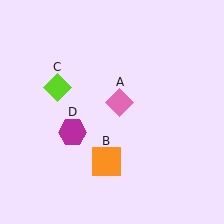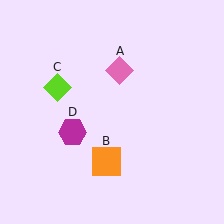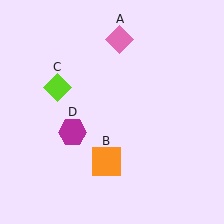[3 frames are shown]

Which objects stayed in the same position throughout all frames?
Orange square (object B) and lime diamond (object C) and magenta hexagon (object D) remained stationary.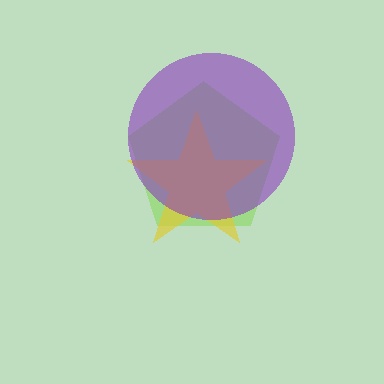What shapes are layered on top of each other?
The layered shapes are: a lime pentagon, a yellow star, a purple circle.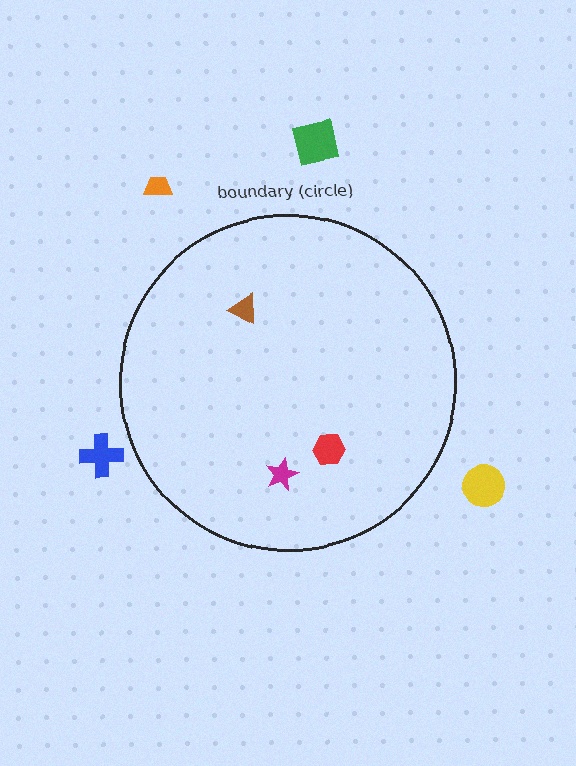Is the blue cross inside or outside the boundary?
Outside.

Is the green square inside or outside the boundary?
Outside.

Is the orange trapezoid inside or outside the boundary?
Outside.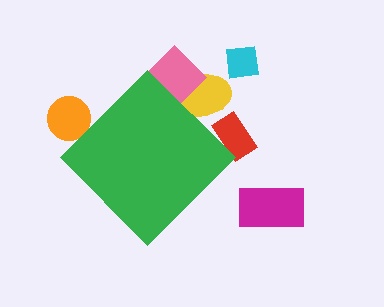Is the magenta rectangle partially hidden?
No, the magenta rectangle is fully visible.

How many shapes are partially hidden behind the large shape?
4 shapes are partially hidden.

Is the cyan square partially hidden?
No, the cyan square is fully visible.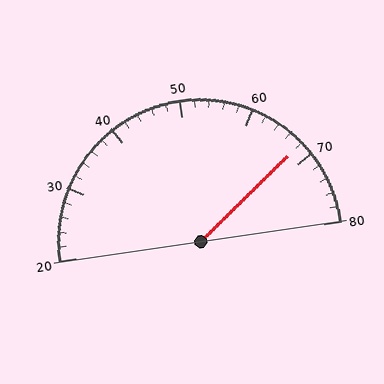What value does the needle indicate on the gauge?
The needle indicates approximately 68.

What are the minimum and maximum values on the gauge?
The gauge ranges from 20 to 80.